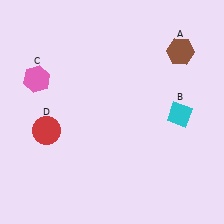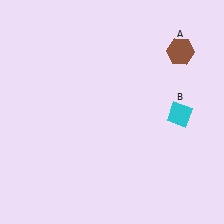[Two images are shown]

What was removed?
The pink hexagon (C), the red circle (D) were removed in Image 2.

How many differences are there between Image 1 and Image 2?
There are 2 differences between the two images.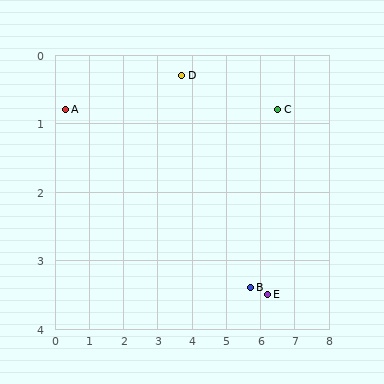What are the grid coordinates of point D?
Point D is at approximately (3.7, 0.3).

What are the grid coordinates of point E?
Point E is at approximately (6.2, 3.5).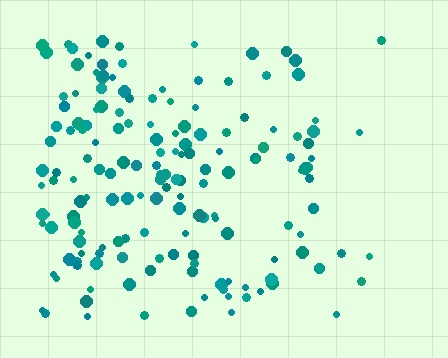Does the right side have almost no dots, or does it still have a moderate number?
Still a moderate number, just noticeably fewer than the left.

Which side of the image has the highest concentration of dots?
The left.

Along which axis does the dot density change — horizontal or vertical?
Horizontal.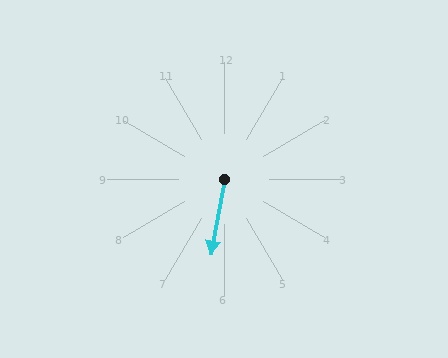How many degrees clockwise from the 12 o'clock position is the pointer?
Approximately 190 degrees.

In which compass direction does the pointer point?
South.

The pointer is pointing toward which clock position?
Roughly 6 o'clock.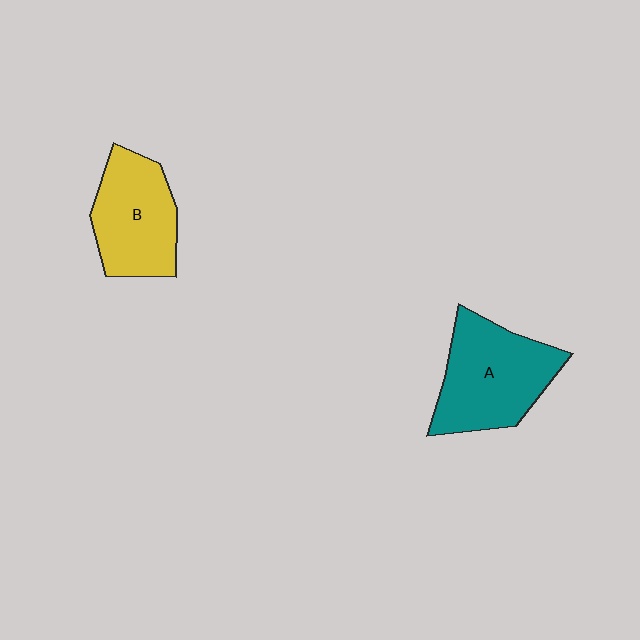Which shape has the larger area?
Shape A (teal).